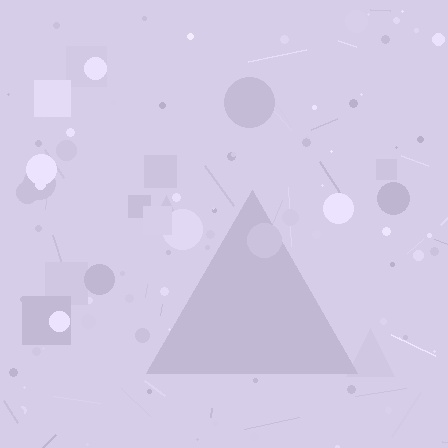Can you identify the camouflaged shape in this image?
The camouflaged shape is a triangle.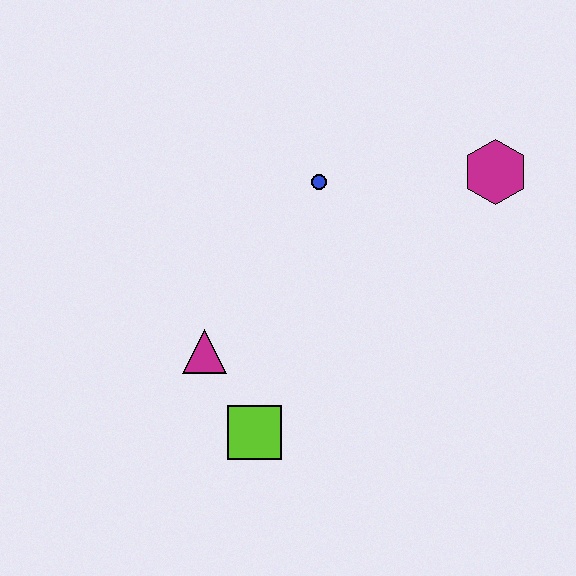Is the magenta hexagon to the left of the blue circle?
No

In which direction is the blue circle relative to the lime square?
The blue circle is above the lime square.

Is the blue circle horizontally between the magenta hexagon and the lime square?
Yes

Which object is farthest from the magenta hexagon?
The lime square is farthest from the magenta hexagon.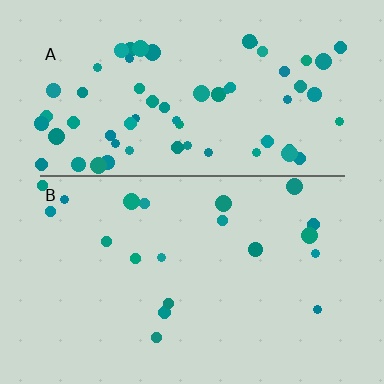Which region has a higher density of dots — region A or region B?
A (the top).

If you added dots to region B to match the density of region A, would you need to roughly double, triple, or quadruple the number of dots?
Approximately triple.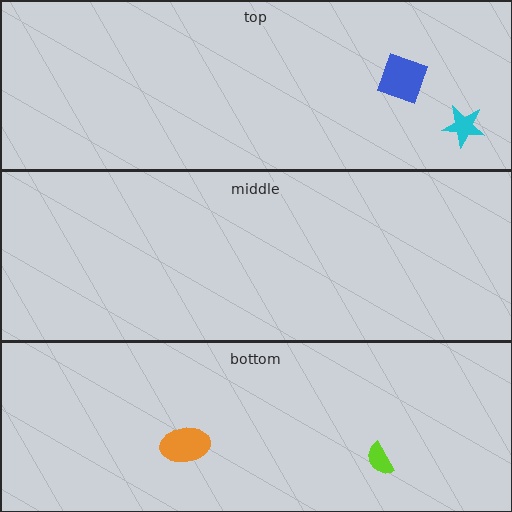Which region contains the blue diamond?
The top region.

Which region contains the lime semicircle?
The bottom region.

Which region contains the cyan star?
The top region.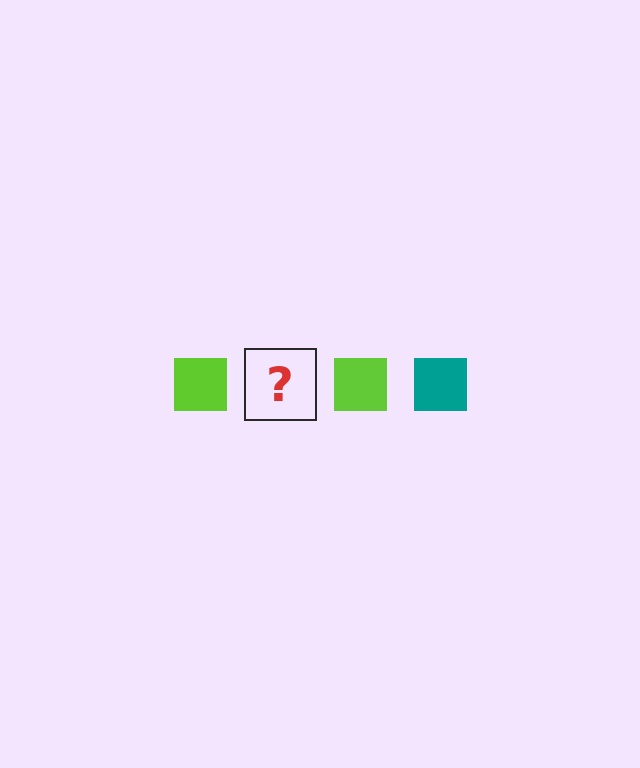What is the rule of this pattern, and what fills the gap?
The rule is that the pattern cycles through lime, teal squares. The gap should be filled with a teal square.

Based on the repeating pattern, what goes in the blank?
The blank should be a teal square.